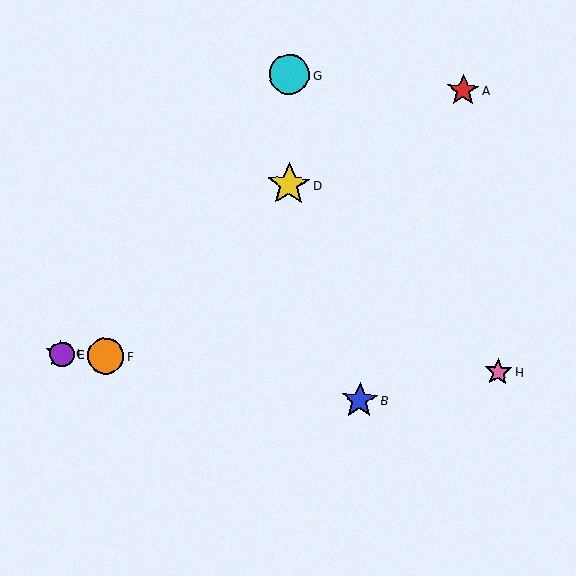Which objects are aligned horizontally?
Objects C, E, F, H are aligned horizontally.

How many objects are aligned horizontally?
4 objects (C, E, F, H) are aligned horizontally.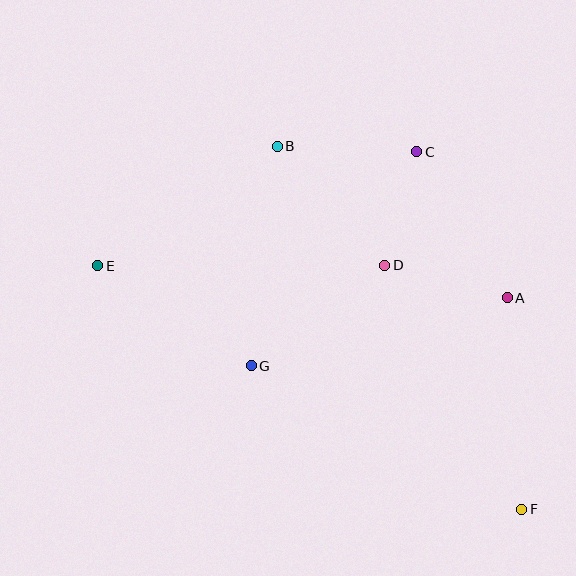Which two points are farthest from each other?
Points E and F are farthest from each other.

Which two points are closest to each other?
Points C and D are closest to each other.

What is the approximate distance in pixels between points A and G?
The distance between A and G is approximately 265 pixels.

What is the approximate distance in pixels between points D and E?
The distance between D and E is approximately 287 pixels.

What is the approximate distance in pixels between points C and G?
The distance between C and G is approximately 271 pixels.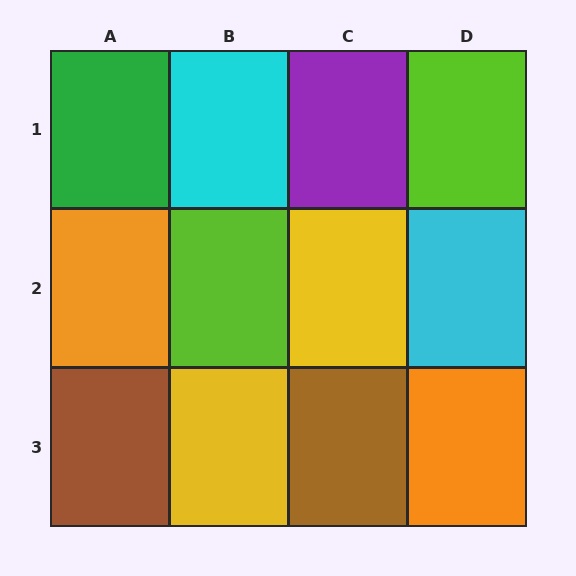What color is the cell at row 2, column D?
Cyan.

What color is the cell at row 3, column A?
Brown.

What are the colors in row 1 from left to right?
Green, cyan, purple, lime.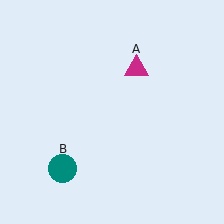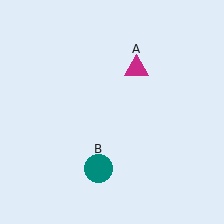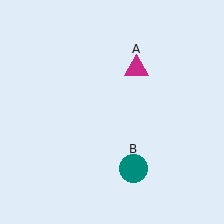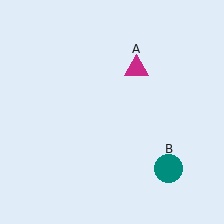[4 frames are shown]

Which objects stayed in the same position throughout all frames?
Magenta triangle (object A) remained stationary.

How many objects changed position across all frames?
1 object changed position: teal circle (object B).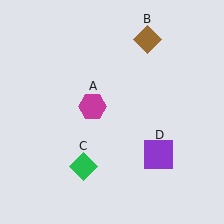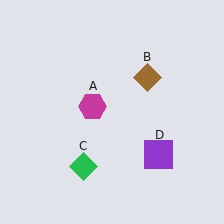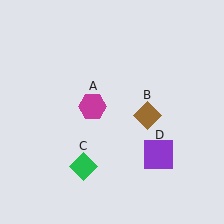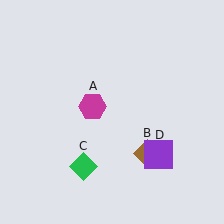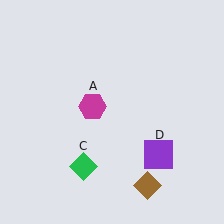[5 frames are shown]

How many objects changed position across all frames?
1 object changed position: brown diamond (object B).